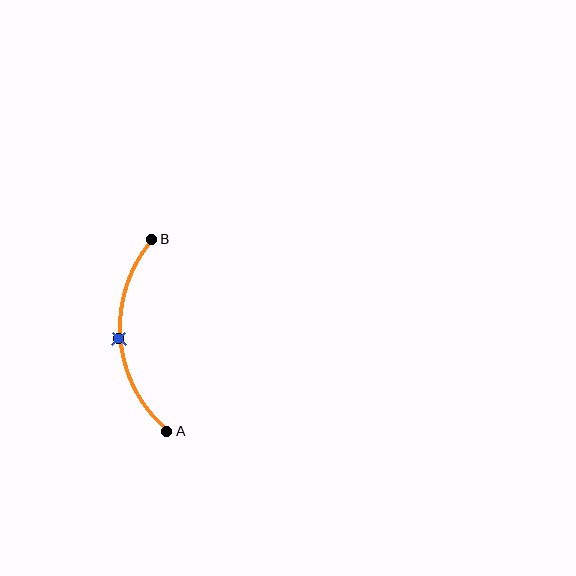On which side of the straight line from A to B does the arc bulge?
The arc bulges to the left of the straight line connecting A and B.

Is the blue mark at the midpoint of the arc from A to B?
Yes. The blue mark lies on the arc at equal arc-length from both A and B — it is the arc midpoint.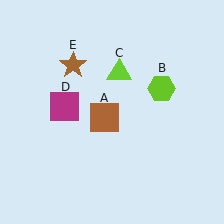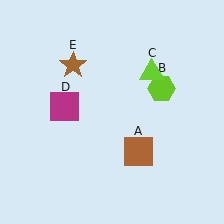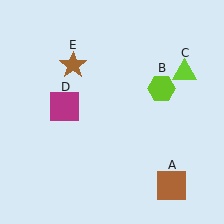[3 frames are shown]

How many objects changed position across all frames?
2 objects changed position: brown square (object A), lime triangle (object C).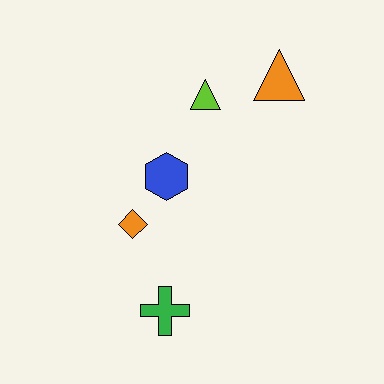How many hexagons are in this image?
There is 1 hexagon.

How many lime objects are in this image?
There is 1 lime object.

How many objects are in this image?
There are 5 objects.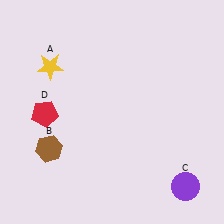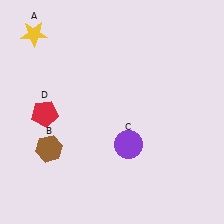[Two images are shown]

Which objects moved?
The objects that moved are: the yellow star (A), the purple circle (C).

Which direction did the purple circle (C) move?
The purple circle (C) moved left.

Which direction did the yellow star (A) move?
The yellow star (A) moved up.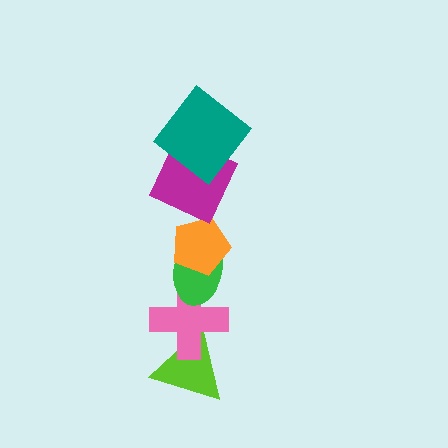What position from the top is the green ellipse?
The green ellipse is 4th from the top.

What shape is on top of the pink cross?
The green ellipse is on top of the pink cross.